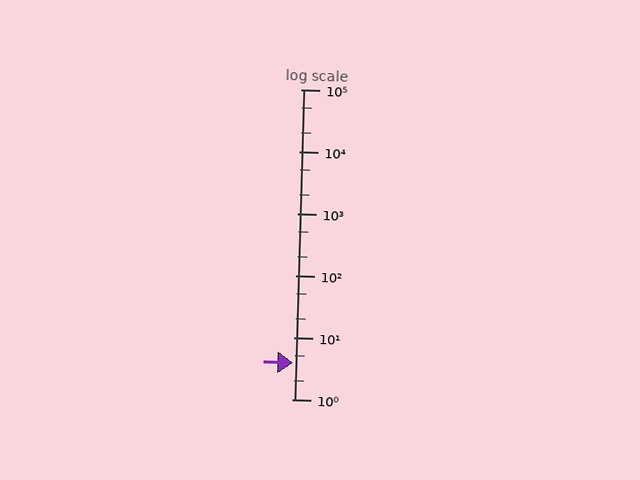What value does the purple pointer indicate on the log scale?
The pointer indicates approximately 3.9.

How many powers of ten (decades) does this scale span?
The scale spans 5 decades, from 1 to 100000.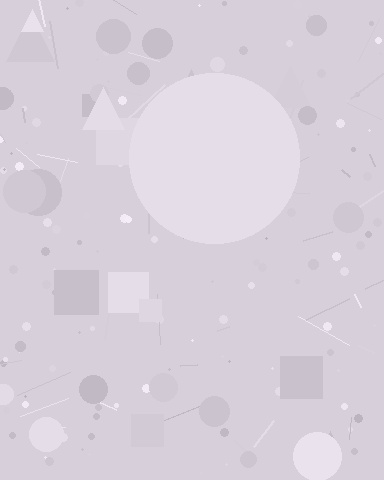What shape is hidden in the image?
A circle is hidden in the image.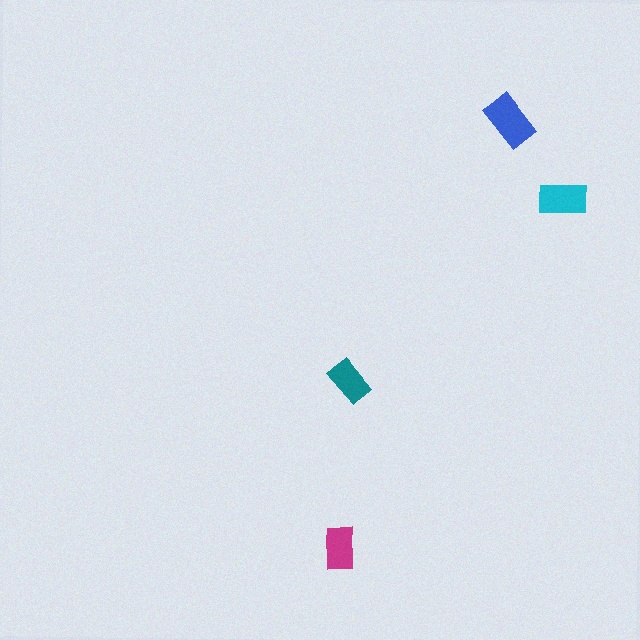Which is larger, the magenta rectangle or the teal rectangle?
The magenta one.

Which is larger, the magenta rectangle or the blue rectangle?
The blue one.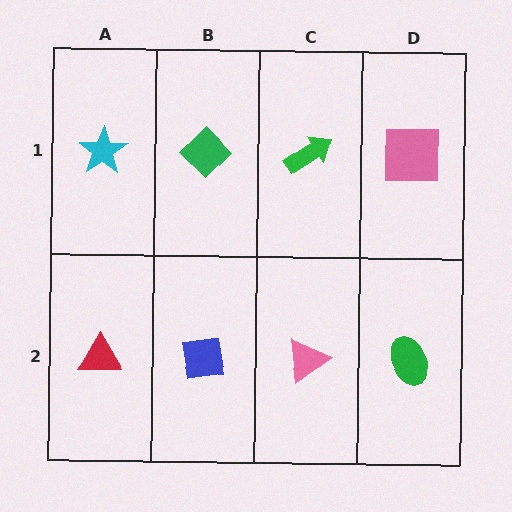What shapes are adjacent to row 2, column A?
A cyan star (row 1, column A), a blue square (row 2, column B).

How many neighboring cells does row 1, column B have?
3.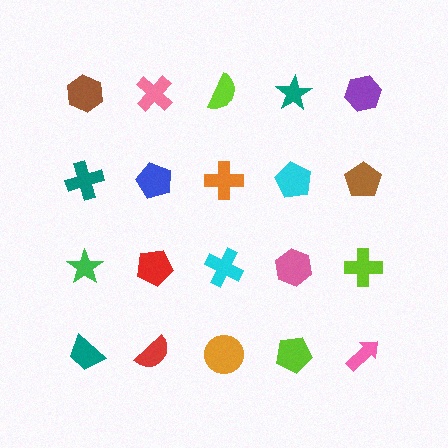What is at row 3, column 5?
A lime cross.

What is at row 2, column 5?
A brown pentagon.